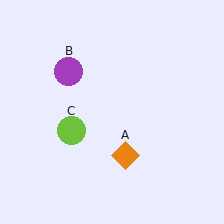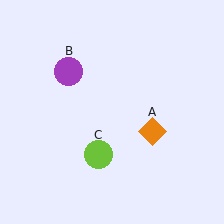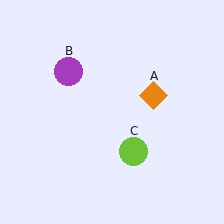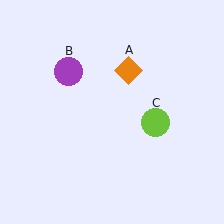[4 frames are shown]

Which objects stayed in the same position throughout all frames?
Purple circle (object B) remained stationary.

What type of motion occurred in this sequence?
The orange diamond (object A), lime circle (object C) rotated counterclockwise around the center of the scene.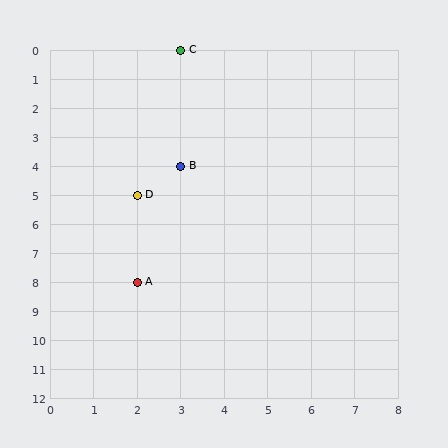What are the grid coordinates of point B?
Point B is at grid coordinates (3, 4).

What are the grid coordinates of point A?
Point A is at grid coordinates (2, 8).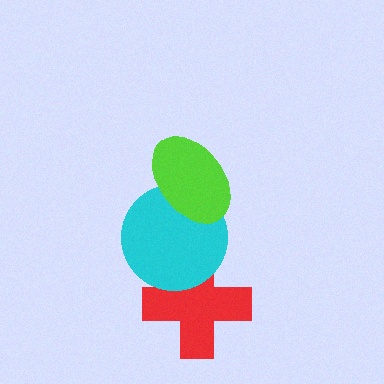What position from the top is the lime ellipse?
The lime ellipse is 1st from the top.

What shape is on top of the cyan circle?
The lime ellipse is on top of the cyan circle.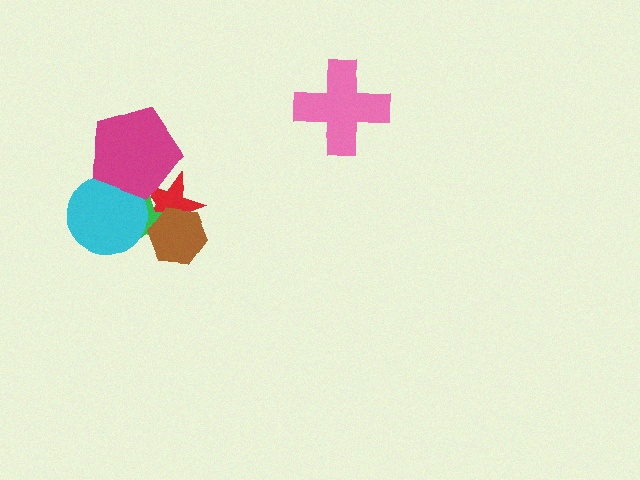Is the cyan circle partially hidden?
Yes, it is partially covered by another shape.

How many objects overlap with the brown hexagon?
2 objects overlap with the brown hexagon.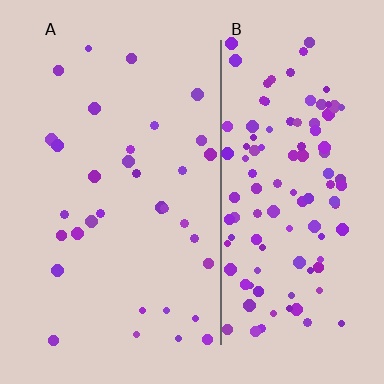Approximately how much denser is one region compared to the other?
Approximately 3.5× — region B over region A.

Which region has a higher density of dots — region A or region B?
B (the right).